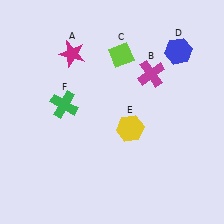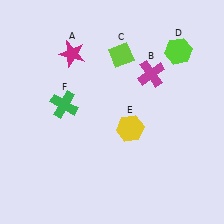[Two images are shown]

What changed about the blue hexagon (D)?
In Image 1, D is blue. In Image 2, it changed to lime.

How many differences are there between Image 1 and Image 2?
There is 1 difference between the two images.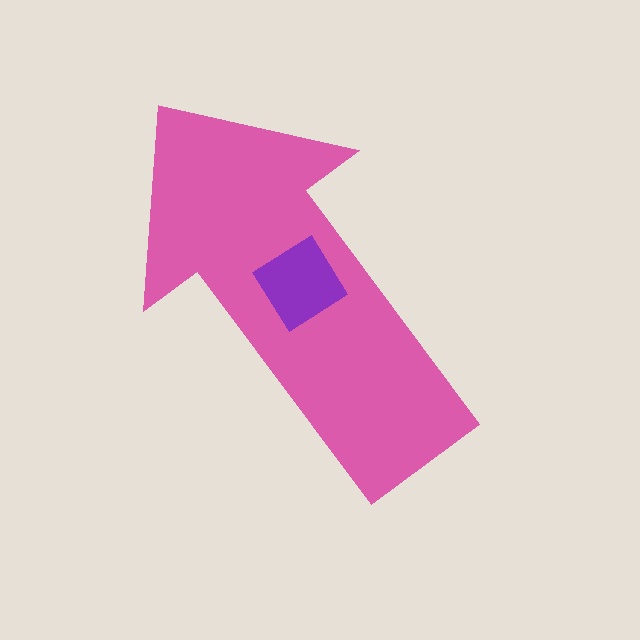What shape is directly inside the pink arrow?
The purple diamond.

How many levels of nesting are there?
2.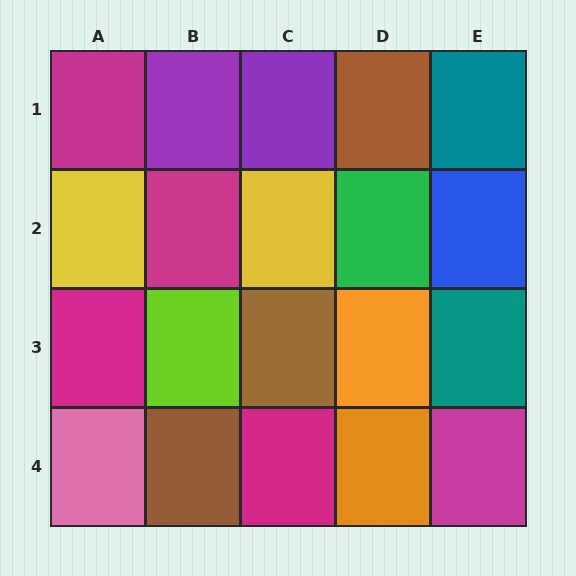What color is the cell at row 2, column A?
Yellow.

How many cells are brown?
3 cells are brown.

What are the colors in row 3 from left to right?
Magenta, lime, brown, orange, teal.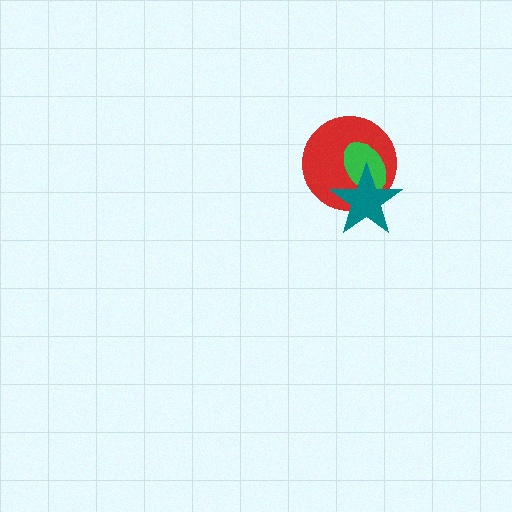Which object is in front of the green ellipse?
The teal star is in front of the green ellipse.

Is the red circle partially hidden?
Yes, it is partially covered by another shape.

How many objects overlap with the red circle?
2 objects overlap with the red circle.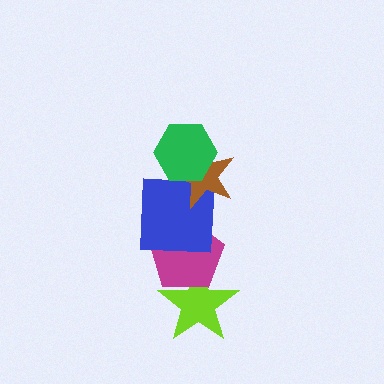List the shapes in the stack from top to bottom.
From top to bottom: the green hexagon, the brown star, the blue square, the magenta pentagon, the lime star.